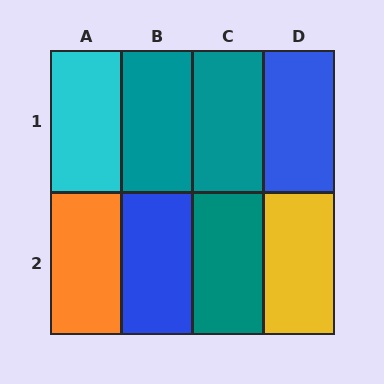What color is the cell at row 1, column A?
Cyan.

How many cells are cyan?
1 cell is cyan.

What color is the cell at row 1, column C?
Teal.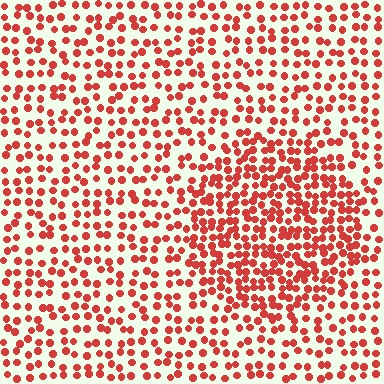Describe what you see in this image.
The image contains small red elements arranged at two different densities. A circle-shaped region is visible where the elements are more densely packed than the surrounding area.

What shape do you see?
I see a circle.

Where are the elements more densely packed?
The elements are more densely packed inside the circle boundary.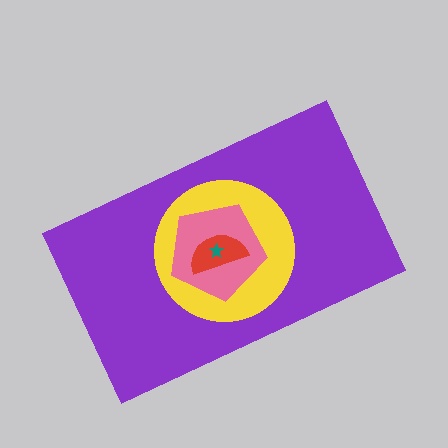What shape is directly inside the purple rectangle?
The yellow circle.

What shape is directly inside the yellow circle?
The pink pentagon.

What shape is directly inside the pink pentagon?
The red semicircle.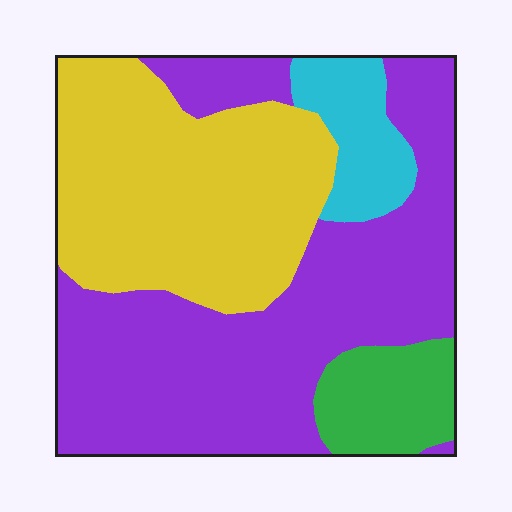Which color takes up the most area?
Purple, at roughly 50%.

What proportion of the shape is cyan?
Cyan takes up about one tenth (1/10) of the shape.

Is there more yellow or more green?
Yellow.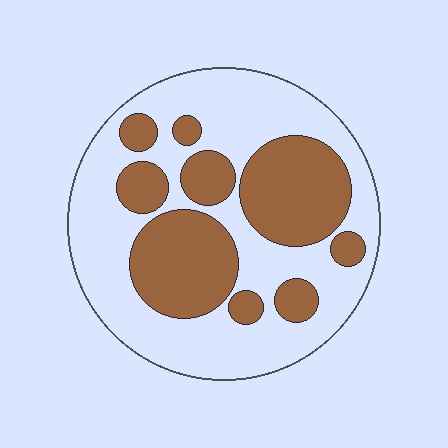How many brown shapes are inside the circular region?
9.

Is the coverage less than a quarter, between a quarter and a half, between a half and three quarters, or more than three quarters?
Between a quarter and a half.